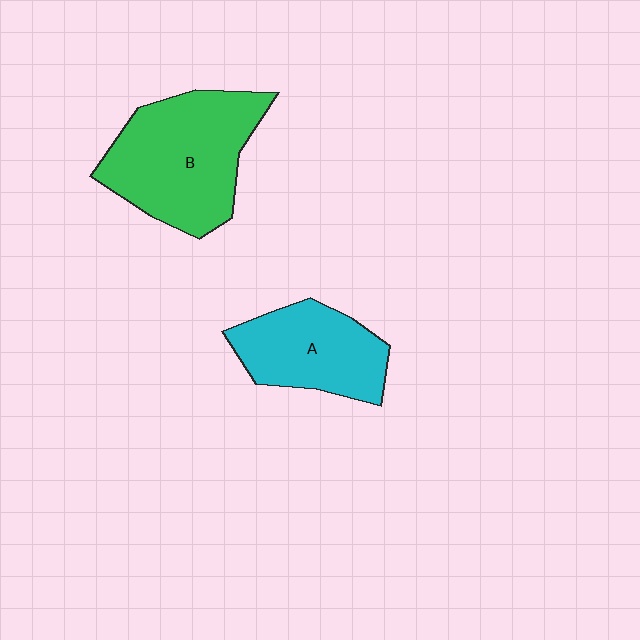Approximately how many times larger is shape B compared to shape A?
Approximately 1.4 times.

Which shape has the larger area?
Shape B (green).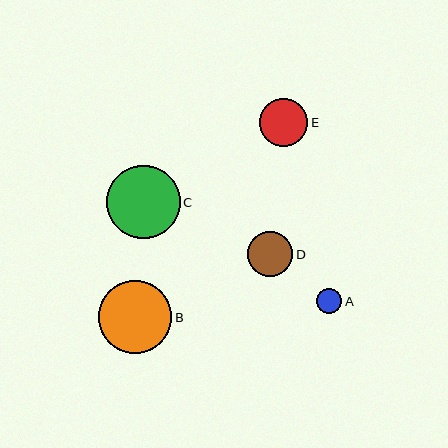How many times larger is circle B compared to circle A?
Circle B is approximately 2.9 times the size of circle A.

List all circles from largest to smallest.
From largest to smallest: C, B, E, D, A.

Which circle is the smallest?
Circle A is the smallest with a size of approximately 25 pixels.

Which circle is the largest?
Circle C is the largest with a size of approximately 73 pixels.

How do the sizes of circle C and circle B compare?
Circle C and circle B are approximately the same size.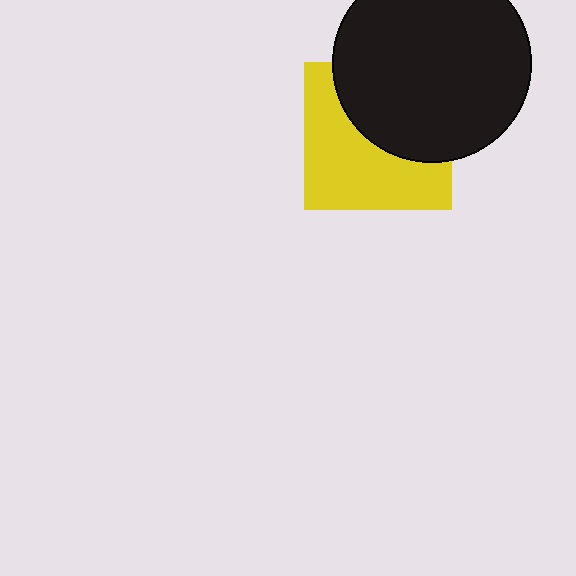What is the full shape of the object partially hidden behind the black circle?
The partially hidden object is a yellow square.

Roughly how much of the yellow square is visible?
About half of it is visible (roughly 54%).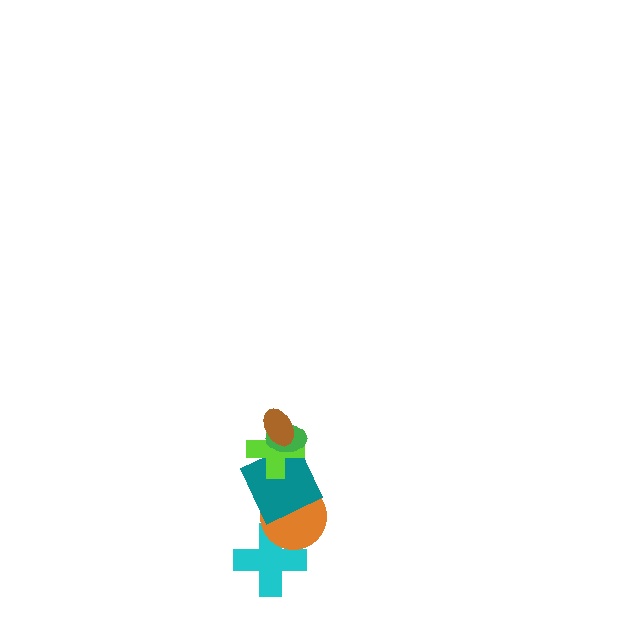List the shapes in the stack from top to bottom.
From top to bottom: the brown ellipse, the green ellipse, the lime cross, the teal square, the orange circle, the cyan cross.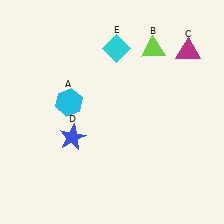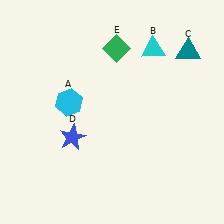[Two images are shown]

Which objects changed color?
B changed from lime to cyan. C changed from magenta to teal. E changed from cyan to green.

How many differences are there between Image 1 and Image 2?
There are 3 differences between the two images.